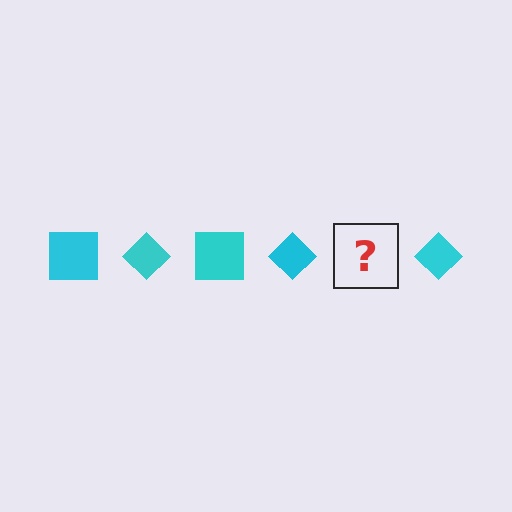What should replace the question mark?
The question mark should be replaced with a cyan square.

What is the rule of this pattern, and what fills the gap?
The rule is that the pattern cycles through square, diamond shapes in cyan. The gap should be filled with a cyan square.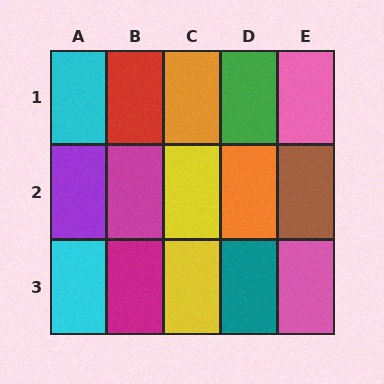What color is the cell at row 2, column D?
Orange.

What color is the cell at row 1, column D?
Green.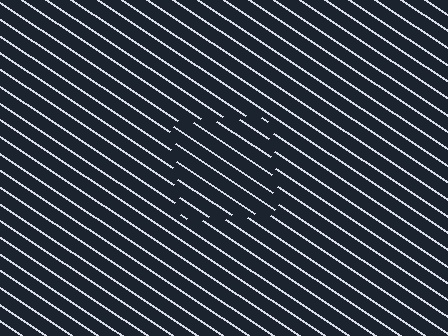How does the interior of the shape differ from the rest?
The interior of the shape contains the same grating, shifted by half a period — the contour is defined by the phase discontinuity where line-ends from the inner and outer gratings abut.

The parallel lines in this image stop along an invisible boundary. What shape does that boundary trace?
An illusory square. The interior of the shape contains the same grating, shifted by half a period — the contour is defined by the phase discontinuity where line-ends from the inner and outer gratings abut.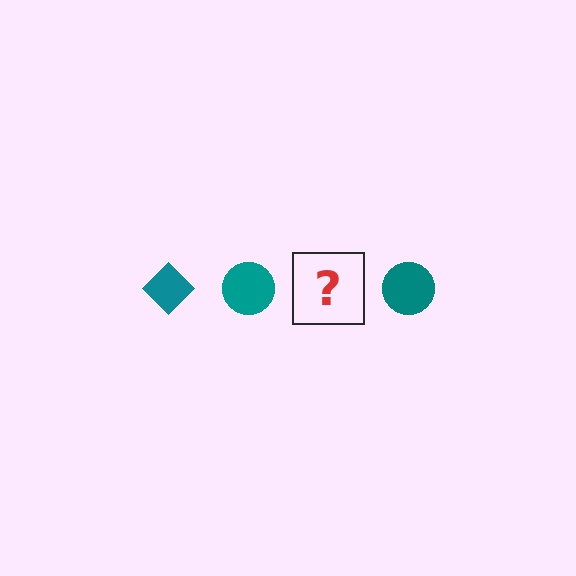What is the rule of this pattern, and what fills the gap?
The rule is that the pattern cycles through diamond, circle shapes in teal. The gap should be filled with a teal diamond.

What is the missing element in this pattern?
The missing element is a teal diamond.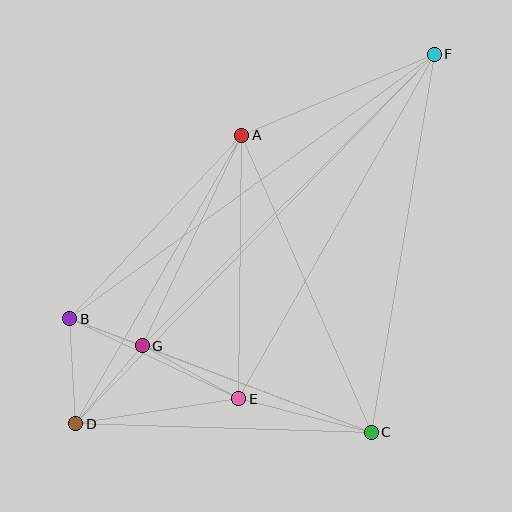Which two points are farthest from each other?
Points D and F are farthest from each other.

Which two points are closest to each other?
Points B and G are closest to each other.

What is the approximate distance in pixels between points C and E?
The distance between C and E is approximately 137 pixels.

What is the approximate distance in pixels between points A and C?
The distance between A and C is approximately 324 pixels.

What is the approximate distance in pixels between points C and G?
The distance between C and G is approximately 245 pixels.